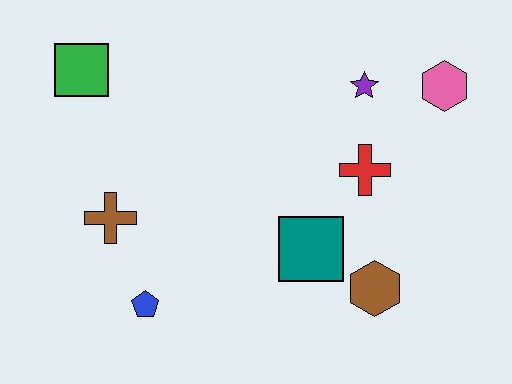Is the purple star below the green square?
Yes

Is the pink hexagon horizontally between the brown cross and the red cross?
No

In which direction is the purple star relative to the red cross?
The purple star is above the red cross.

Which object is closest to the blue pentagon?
The brown cross is closest to the blue pentagon.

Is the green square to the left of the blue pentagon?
Yes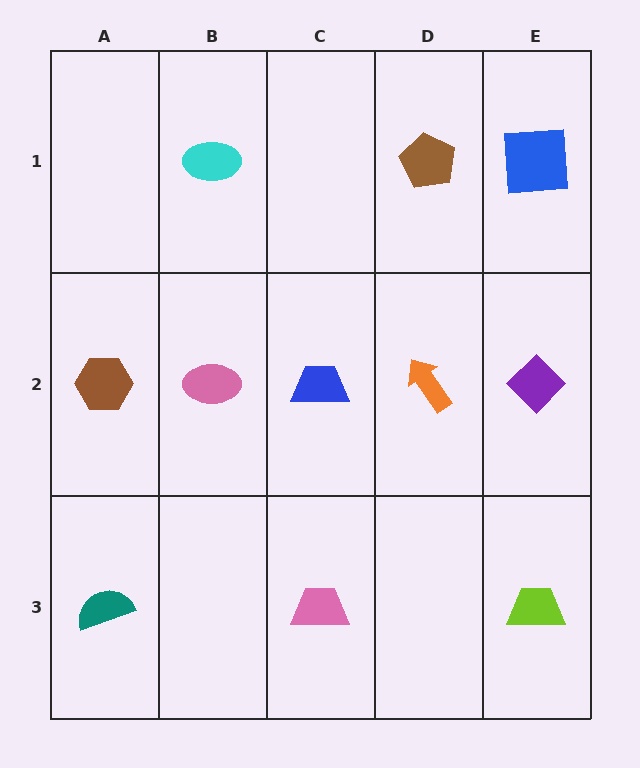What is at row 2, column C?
A blue trapezoid.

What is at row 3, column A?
A teal semicircle.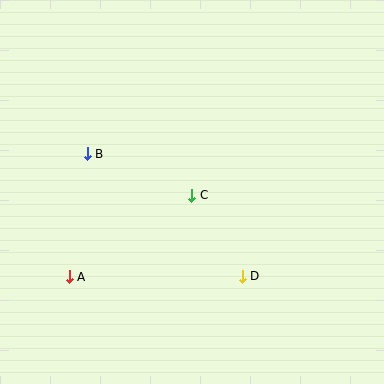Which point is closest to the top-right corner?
Point C is closest to the top-right corner.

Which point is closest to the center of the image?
Point C at (192, 195) is closest to the center.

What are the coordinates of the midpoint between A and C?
The midpoint between A and C is at (131, 236).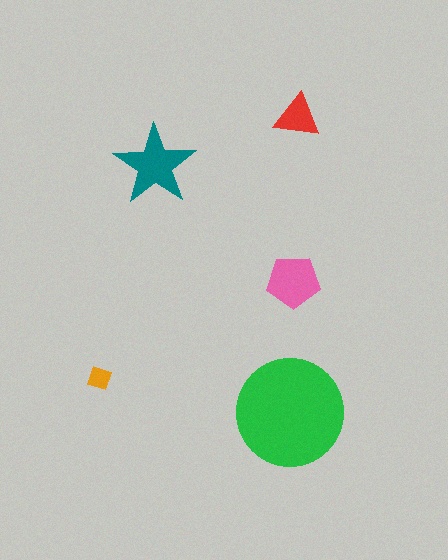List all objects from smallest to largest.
The orange diamond, the red triangle, the pink pentagon, the teal star, the green circle.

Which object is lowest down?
The green circle is bottommost.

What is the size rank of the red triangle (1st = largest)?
4th.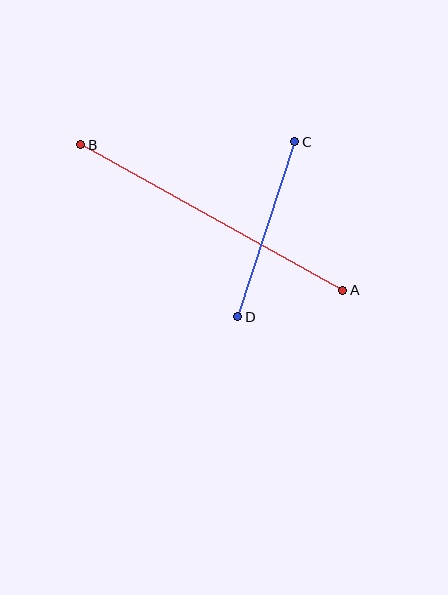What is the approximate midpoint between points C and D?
The midpoint is at approximately (266, 229) pixels.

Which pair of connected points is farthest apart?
Points A and B are farthest apart.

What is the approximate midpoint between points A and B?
The midpoint is at approximately (212, 217) pixels.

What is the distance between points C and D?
The distance is approximately 184 pixels.